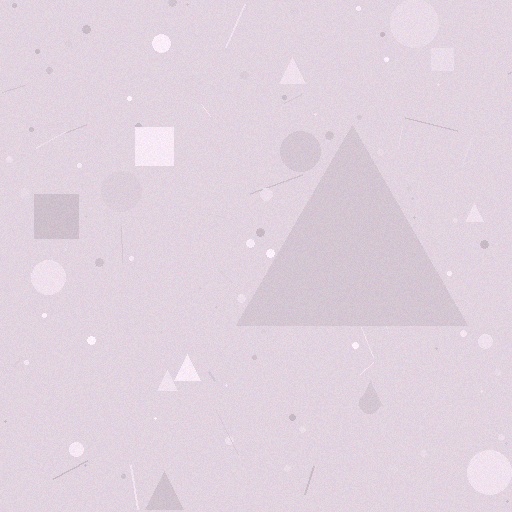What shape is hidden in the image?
A triangle is hidden in the image.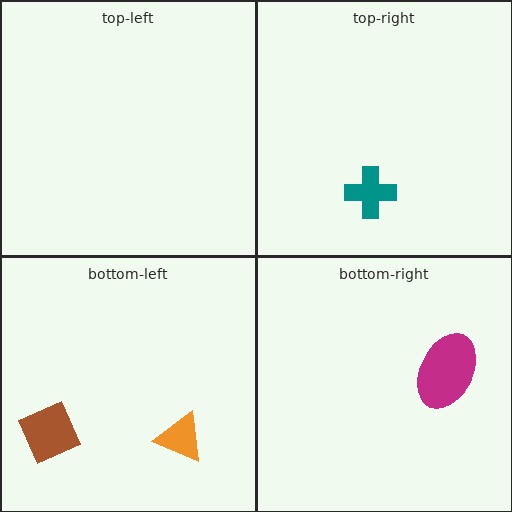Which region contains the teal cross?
The top-right region.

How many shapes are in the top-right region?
1.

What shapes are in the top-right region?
The teal cross.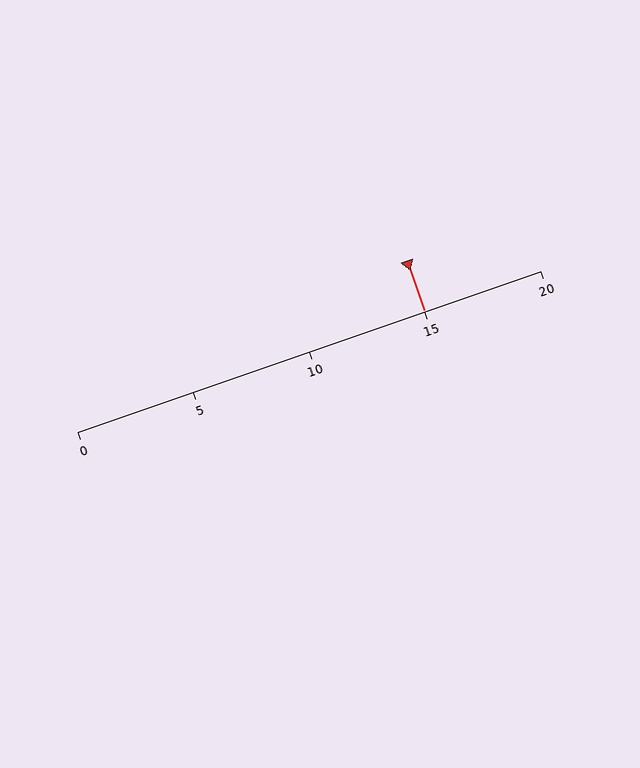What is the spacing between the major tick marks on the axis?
The major ticks are spaced 5 apart.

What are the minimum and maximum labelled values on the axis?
The axis runs from 0 to 20.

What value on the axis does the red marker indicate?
The marker indicates approximately 15.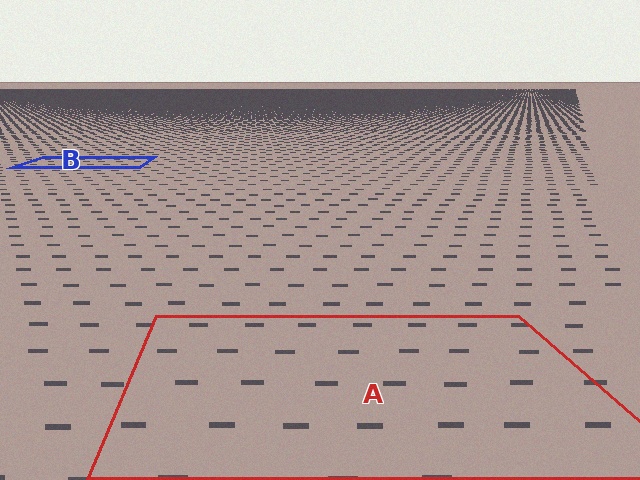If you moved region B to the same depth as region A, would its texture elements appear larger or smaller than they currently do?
They would appear larger. At a closer depth, the same texture elements are projected at a bigger on-screen size.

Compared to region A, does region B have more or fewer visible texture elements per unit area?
Region B has more texture elements per unit area — they are packed more densely because it is farther away.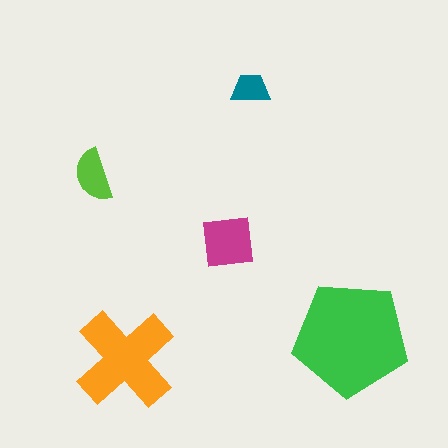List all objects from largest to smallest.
The green pentagon, the orange cross, the magenta square, the lime semicircle, the teal trapezoid.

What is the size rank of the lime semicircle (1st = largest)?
4th.